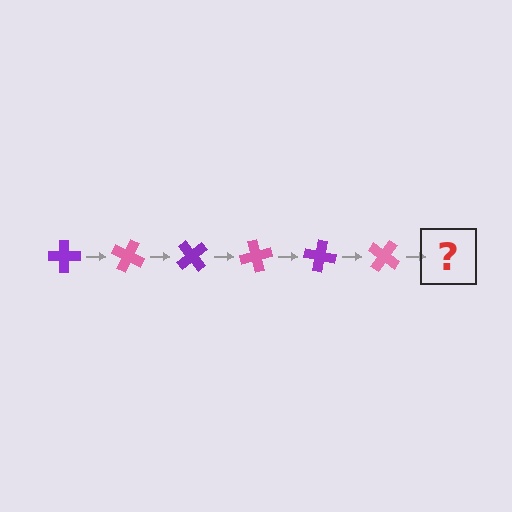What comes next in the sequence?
The next element should be a purple cross, rotated 150 degrees from the start.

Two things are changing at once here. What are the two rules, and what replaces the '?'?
The two rules are that it rotates 25 degrees each step and the color cycles through purple and pink. The '?' should be a purple cross, rotated 150 degrees from the start.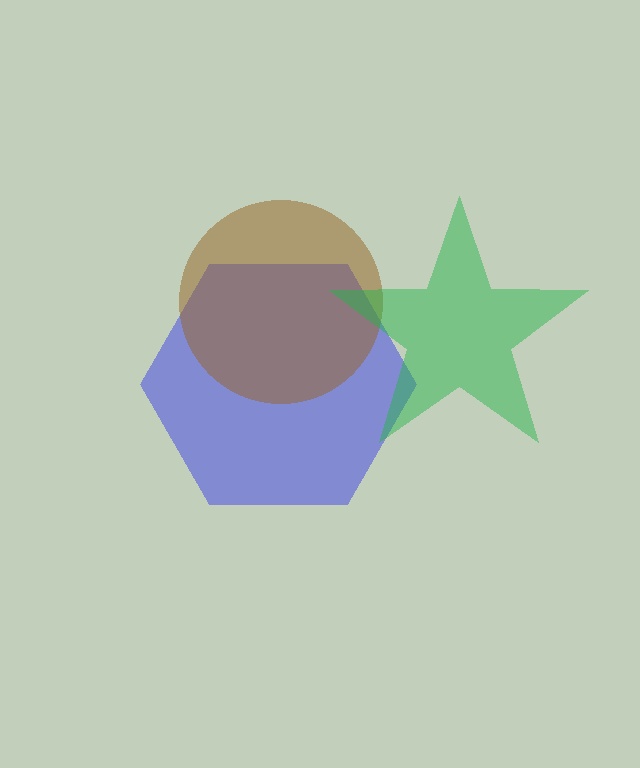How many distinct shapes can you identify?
There are 3 distinct shapes: a blue hexagon, a brown circle, a green star.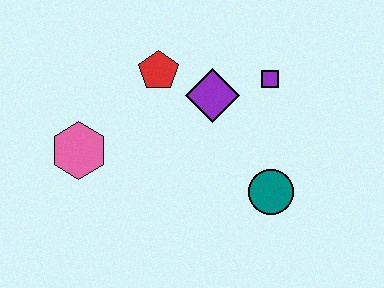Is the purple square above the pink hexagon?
Yes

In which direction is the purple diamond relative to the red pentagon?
The purple diamond is to the right of the red pentagon.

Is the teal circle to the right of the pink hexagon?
Yes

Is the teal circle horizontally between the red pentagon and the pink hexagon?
No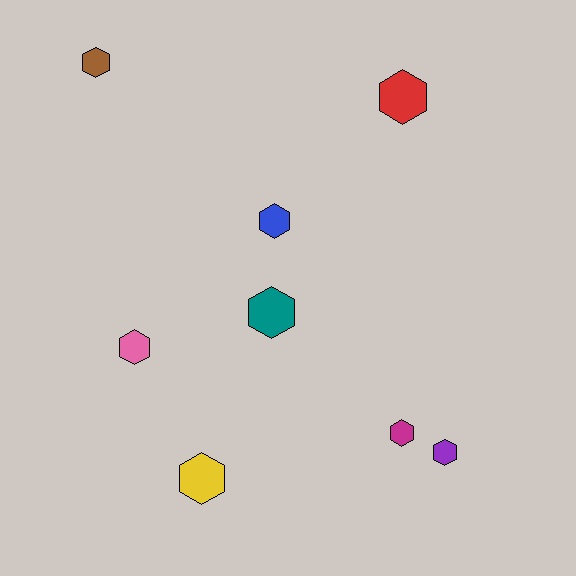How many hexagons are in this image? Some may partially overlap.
There are 8 hexagons.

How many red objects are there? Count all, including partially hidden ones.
There is 1 red object.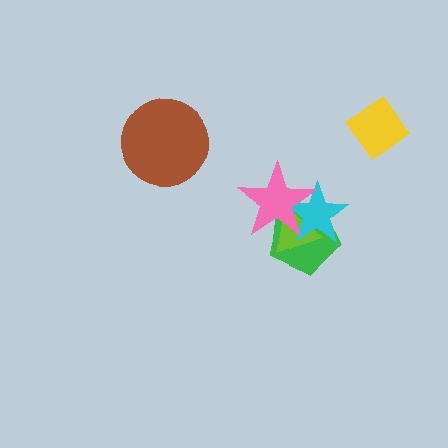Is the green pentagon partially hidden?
Yes, it is partially covered by another shape.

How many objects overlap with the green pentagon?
3 objects overlap with the green pentagon.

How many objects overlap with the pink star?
3 objects overlap with the pink star.